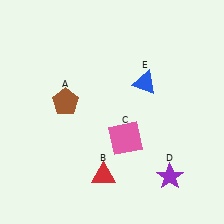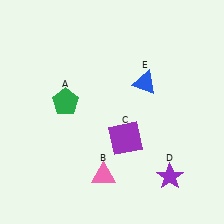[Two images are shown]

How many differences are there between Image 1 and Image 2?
There are 3 differences between the two images.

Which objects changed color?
A changed from brown to green. B changed from red to pink. C changed from pink to purple.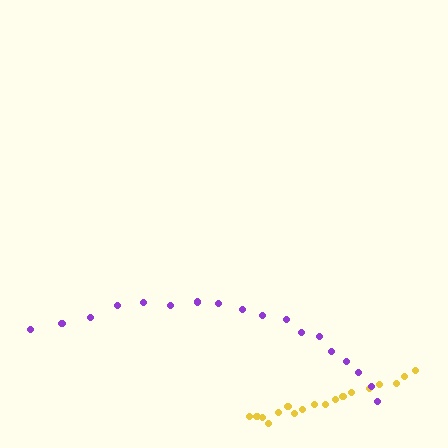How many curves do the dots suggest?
There are 2 distinct paths.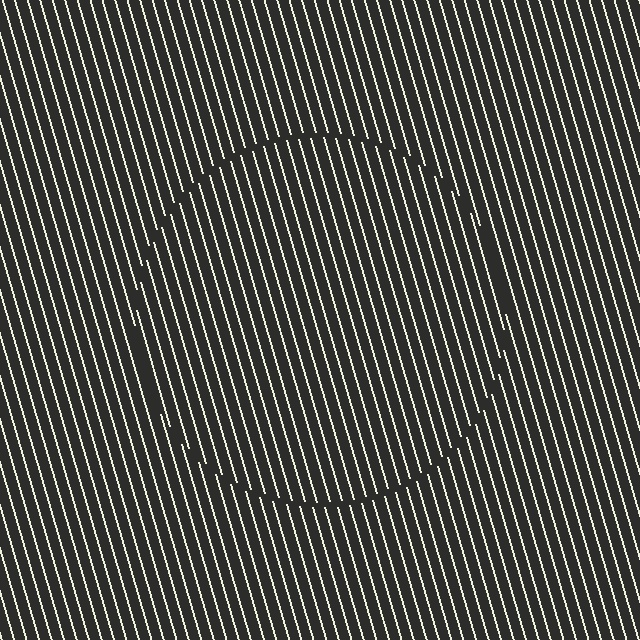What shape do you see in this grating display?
An illusory circle. The interior of the shape contains the same grating, shifted by half a period — the contour is defined by the phase discontinuity where line-ends from the inner and outer gratings abut.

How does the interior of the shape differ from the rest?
The interior of the shape contains the same grating, shifted by half a period — the contour is defined by the phase discontinuity where line-ends from the inner and outer gratings abut.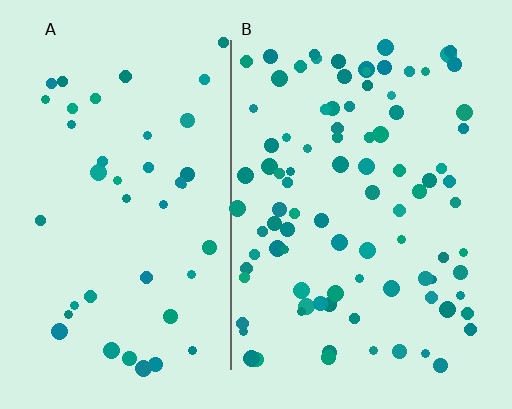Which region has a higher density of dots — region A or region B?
B (the right).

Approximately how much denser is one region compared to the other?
Approximately 2.1× — region B over region A.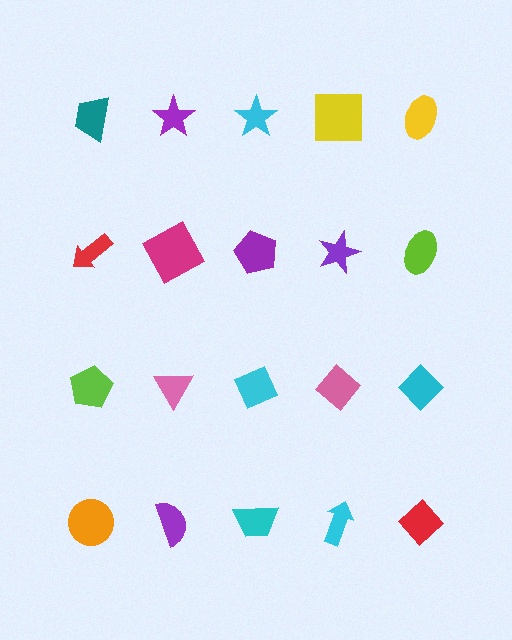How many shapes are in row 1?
5 shapes.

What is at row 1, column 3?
A cyan star.